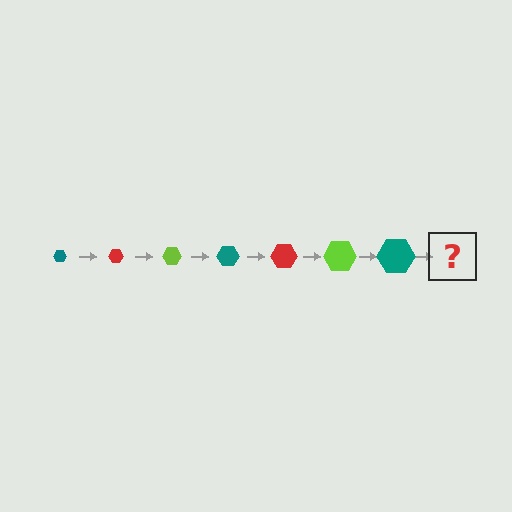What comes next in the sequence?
The next element should be a red hexagon, larger than the previous one.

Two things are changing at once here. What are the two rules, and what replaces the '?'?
The two rules are that the hexagon grows larger each step and the color cycles through teal, red, and lime. The '?' should be a red hexagon, larger than the previous one.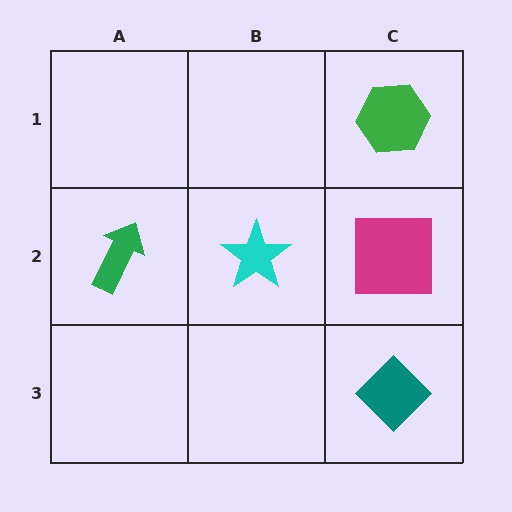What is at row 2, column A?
A green arrow.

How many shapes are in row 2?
3 shapes.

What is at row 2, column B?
A cyan star.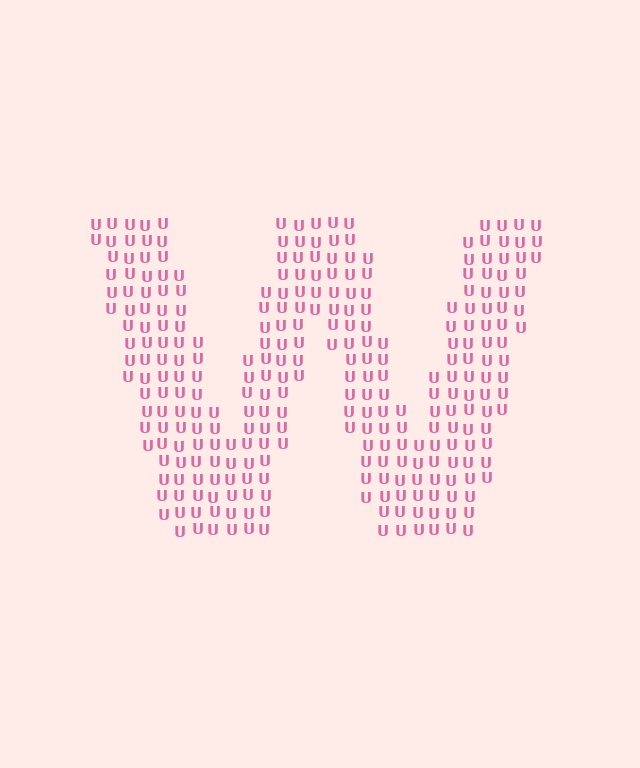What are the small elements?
The small elements are letter U's.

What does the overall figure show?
The overall figure shows the letter W.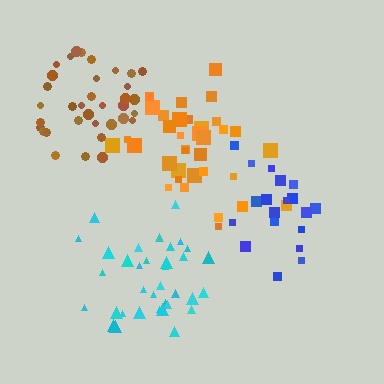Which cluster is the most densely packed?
Brown.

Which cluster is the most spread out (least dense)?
Blue.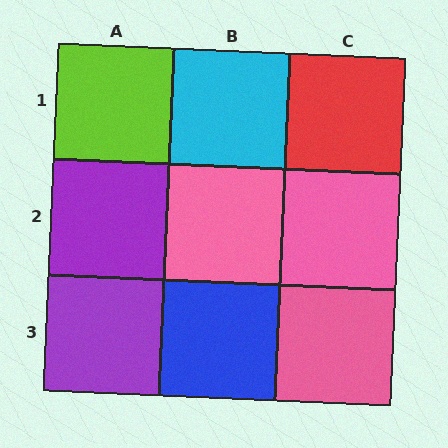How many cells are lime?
1 cell is lime.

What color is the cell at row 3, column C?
Pink.